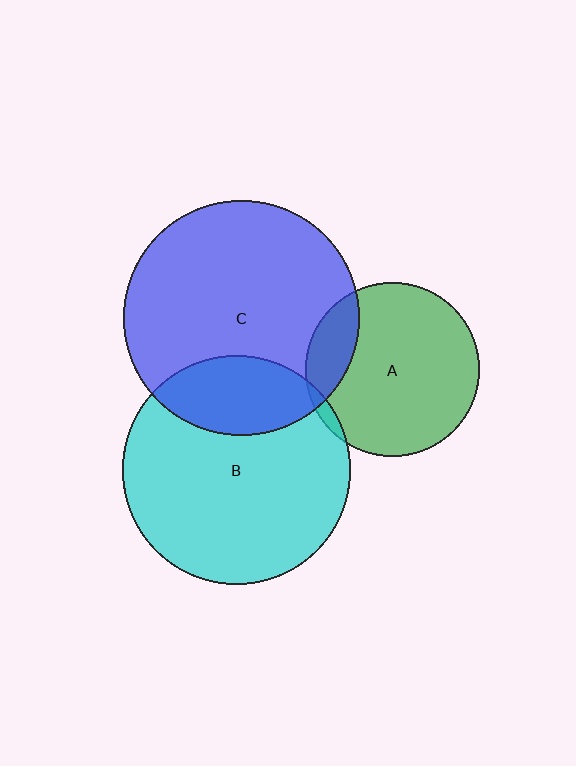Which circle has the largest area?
Circle C (blue).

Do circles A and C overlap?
Yes.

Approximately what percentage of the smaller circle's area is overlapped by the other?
Approximately 15%.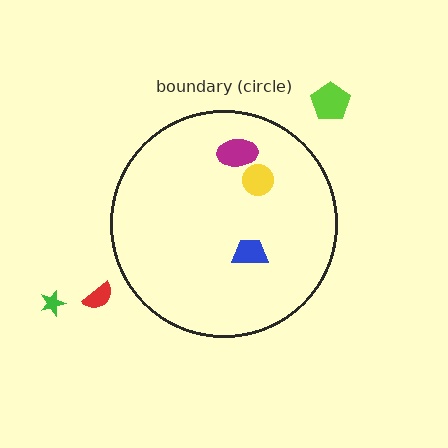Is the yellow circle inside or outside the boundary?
Inside.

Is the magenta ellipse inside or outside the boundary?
Inside.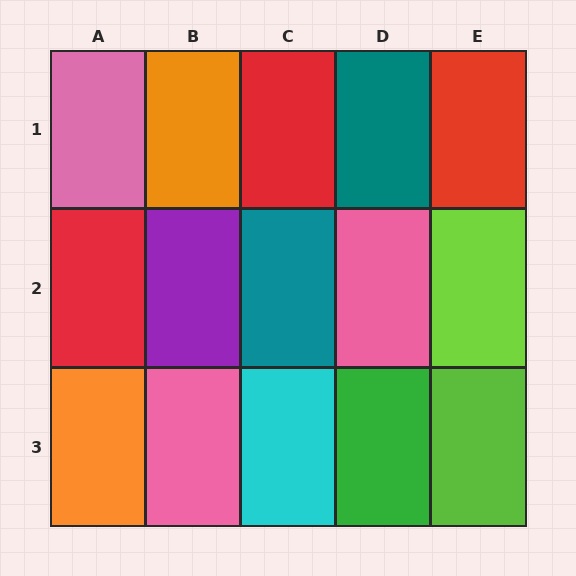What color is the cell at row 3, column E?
Lime.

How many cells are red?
3 cells are red.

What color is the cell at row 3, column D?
Green.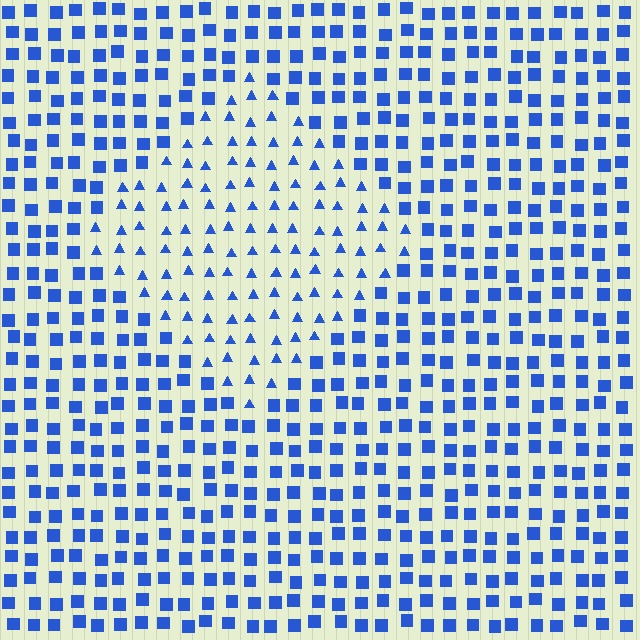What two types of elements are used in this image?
The image uses triangles inside the diamond region and squares outside it.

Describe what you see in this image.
The image is filled with small blue elements arranged in a uniform grid. A diamond-shaped region contains triangles, while the surrounding area contains squares. The boundary is defined purely by the change in element shape.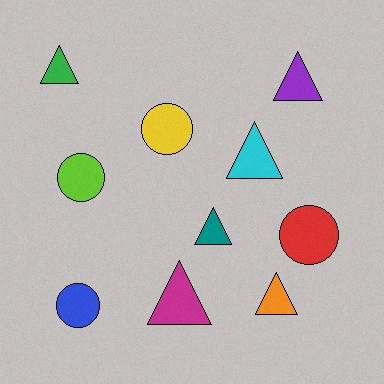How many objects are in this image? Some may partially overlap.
There are 10 objects.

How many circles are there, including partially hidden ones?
There are 4 circles.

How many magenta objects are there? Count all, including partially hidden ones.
There is 1 magenta object.